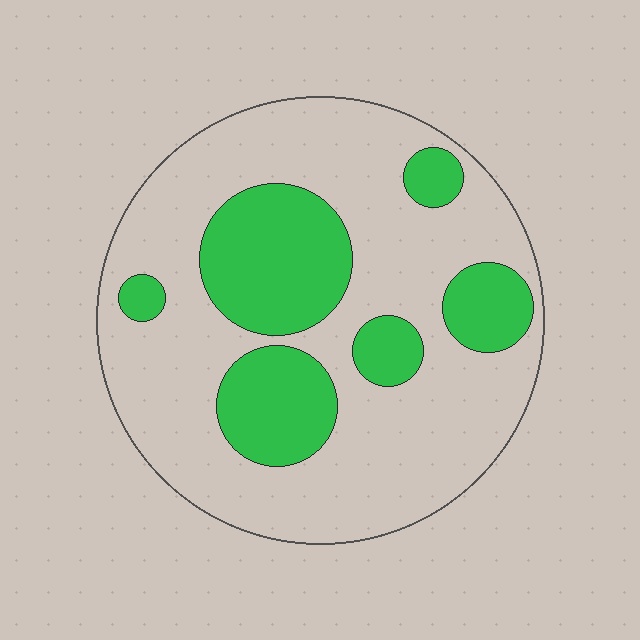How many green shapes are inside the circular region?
6.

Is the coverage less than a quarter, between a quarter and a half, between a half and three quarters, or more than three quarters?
Between a quarter and a half.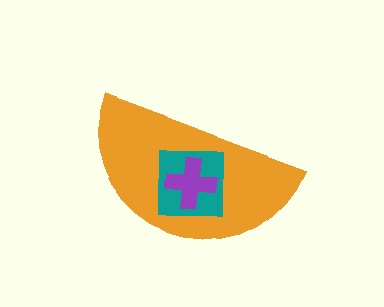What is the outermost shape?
The orange semicircle.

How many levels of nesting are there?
3.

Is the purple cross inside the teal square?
Yes.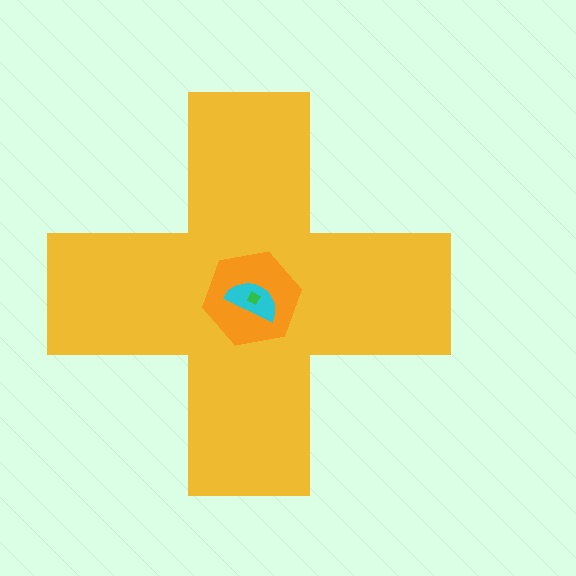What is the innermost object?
The green diamond.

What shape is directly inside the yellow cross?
The orange hexagon.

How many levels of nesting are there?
4.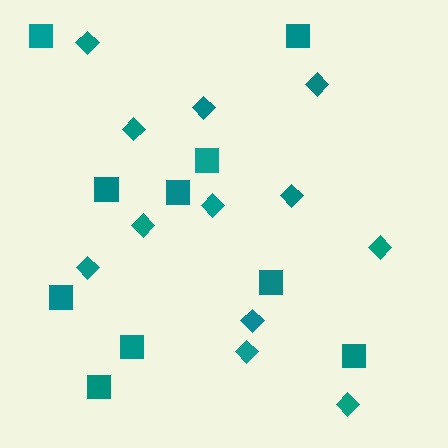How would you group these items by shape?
There are 2 groups: one group of squares (10) and one group of diamonds (12).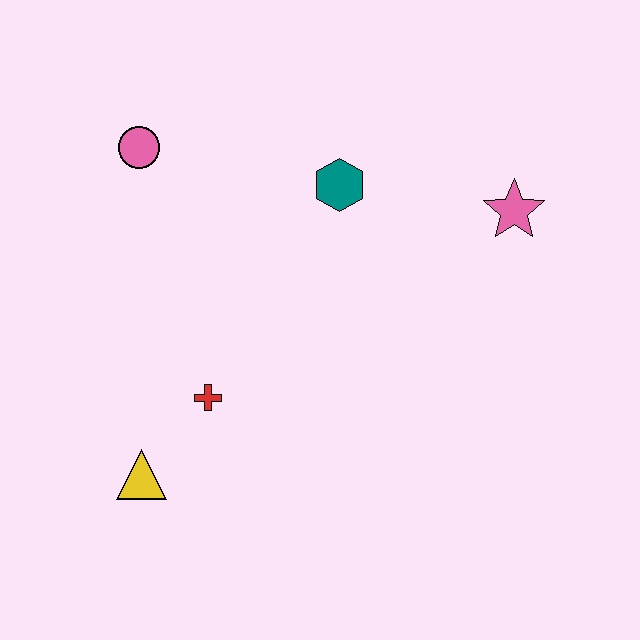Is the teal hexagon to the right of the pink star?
No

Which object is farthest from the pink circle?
The pink star is farthest from the pink circle.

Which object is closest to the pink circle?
The teal hexagon is closest to the pink circle.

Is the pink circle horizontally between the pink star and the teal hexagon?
No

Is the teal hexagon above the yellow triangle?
Yes